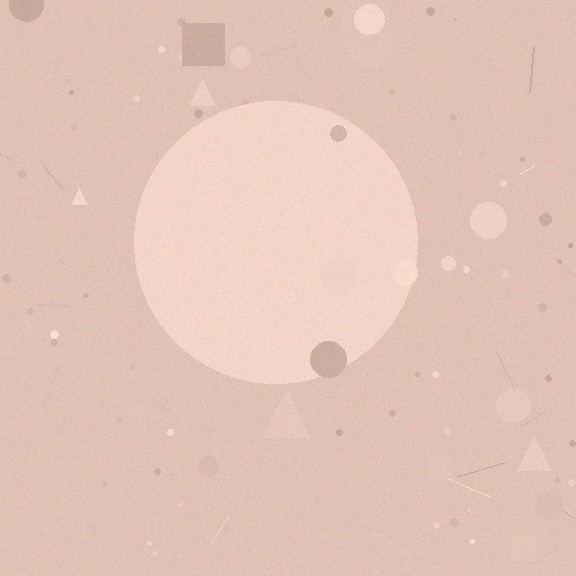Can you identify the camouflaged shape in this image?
The camouflaged shape is a circle.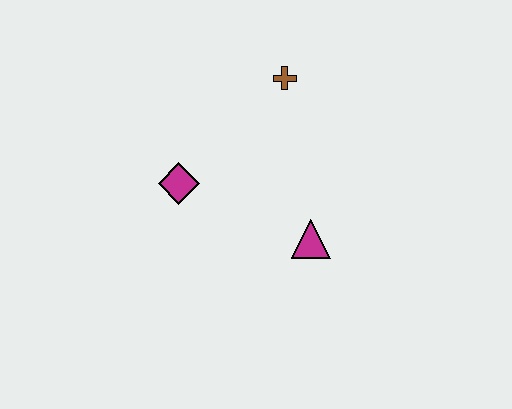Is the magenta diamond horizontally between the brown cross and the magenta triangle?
No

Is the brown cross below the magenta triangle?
No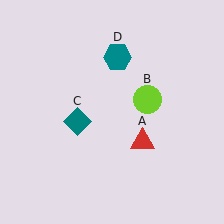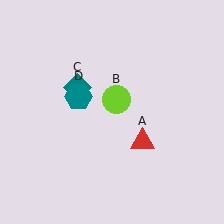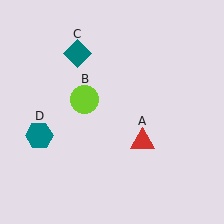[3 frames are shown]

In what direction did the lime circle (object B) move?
The lime circle (object B) moved left.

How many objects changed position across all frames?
3 objects changed position: lime circle (object B), teal diamond (object C), teal hexagon (object D).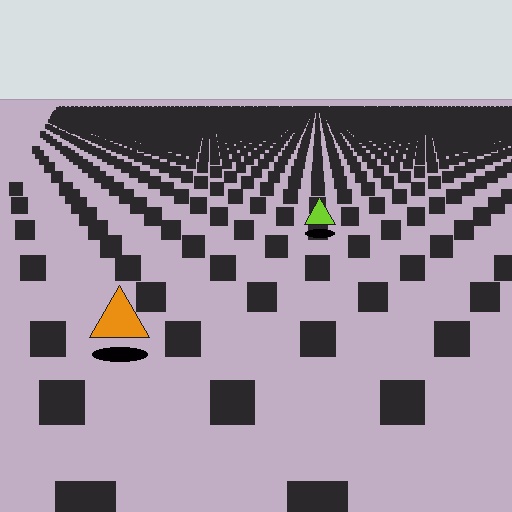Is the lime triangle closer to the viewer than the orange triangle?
No. The orange triangle is closer — you can tell from the texture gradient: the ground texture is coarser near it.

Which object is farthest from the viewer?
The lime triangle is farthest from the viewer. It appears smaller and the ground texture around it is denser.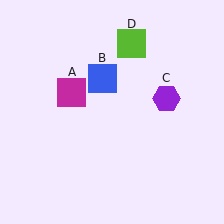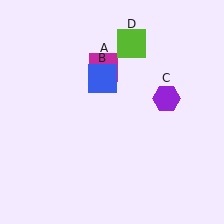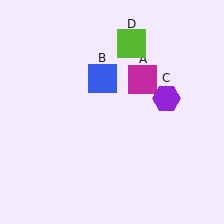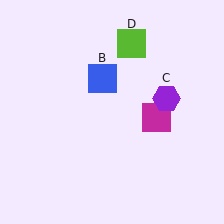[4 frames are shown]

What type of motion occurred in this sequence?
The magenta square (object A) rotated clockwise around the center of the scene.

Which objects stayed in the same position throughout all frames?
Blue square (object B) and purple hexagon (object C) and lime square (object D) remained stationary.